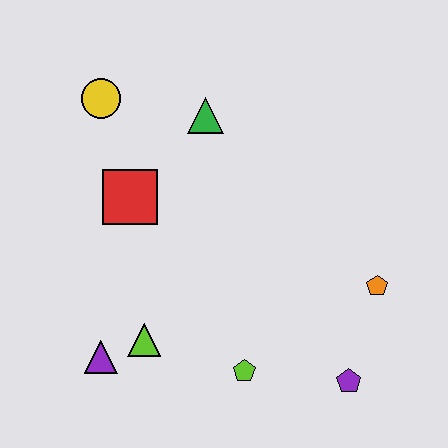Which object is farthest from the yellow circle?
The purple pentagon is farthest from the yellow circle.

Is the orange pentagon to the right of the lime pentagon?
Yes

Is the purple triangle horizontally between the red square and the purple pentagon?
No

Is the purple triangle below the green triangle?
Yes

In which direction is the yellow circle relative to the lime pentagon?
The yellow circle is above the lime pentagon.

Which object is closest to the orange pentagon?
The purple pentagon is closest to the orange pentagon.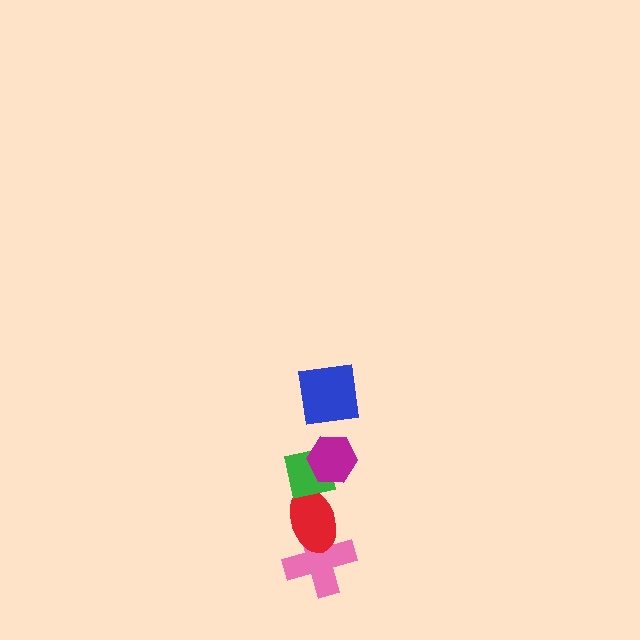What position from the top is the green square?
The green square is 3rd from the top.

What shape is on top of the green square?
The magenta hexagon is on top of the green square.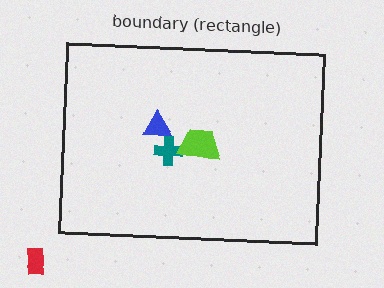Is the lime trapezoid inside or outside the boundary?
Inside.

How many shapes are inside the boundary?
3 inside, 1 outside.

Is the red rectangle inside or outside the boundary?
Outside.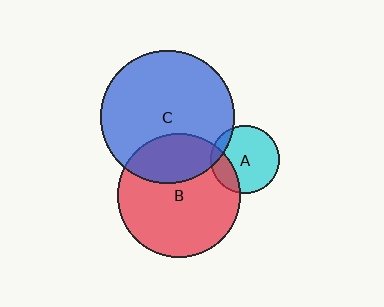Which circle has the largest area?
Circle C (blue).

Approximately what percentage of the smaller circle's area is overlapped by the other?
Approximately 30%.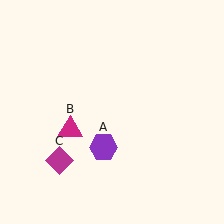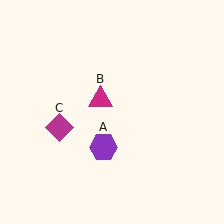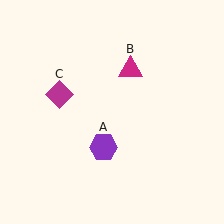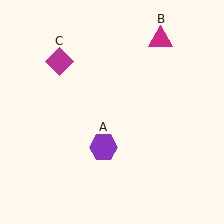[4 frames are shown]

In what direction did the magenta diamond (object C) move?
The magenta diamond (object C) moved up.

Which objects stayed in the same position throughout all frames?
Purple hexagon (object A) remained stationary.